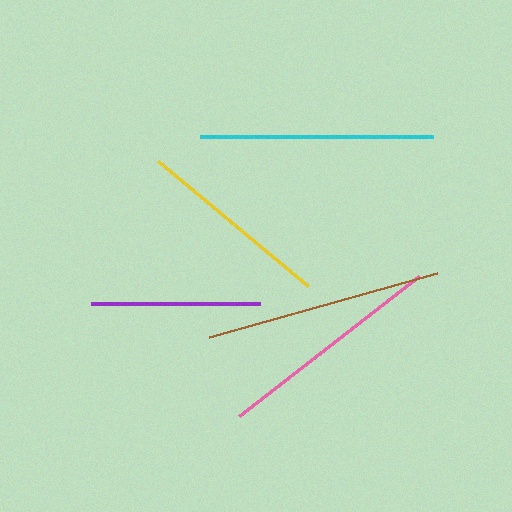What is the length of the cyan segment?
The cyan segment is approximately 233 pixels long.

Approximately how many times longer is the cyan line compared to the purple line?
The cyan line is approximately 1.4 times the length of the purple line.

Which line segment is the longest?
The brown line is the longest at approximately 237 pixels.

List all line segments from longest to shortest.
From longest to shortest: brown, cyan, pink, yellow, purple.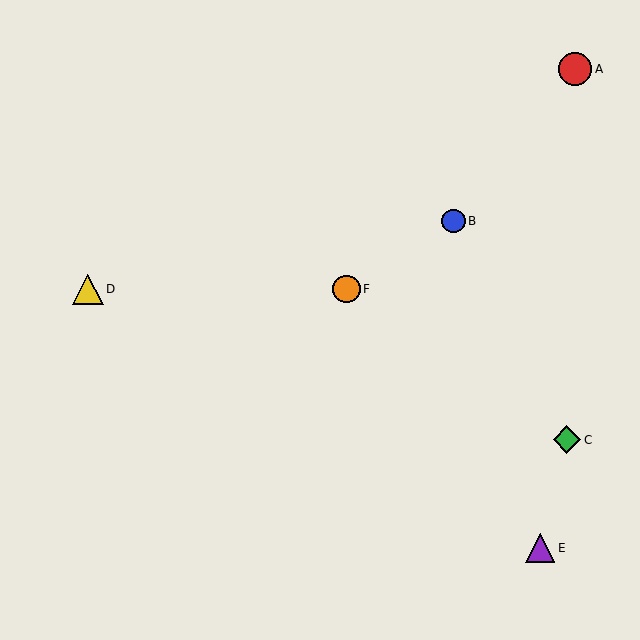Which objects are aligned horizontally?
Objects D, F are aligned horizontally.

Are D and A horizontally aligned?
No, D is at y≈289 and A is at y≈69.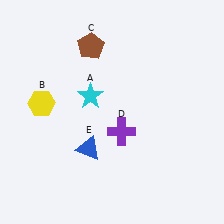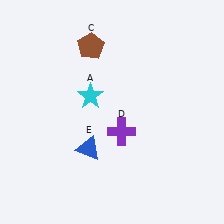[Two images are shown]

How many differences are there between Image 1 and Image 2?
There is 1 difference between the two images.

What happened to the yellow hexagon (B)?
The yellow hexagon (B) was removed in Image 2. It was in the top-left area of Image 1.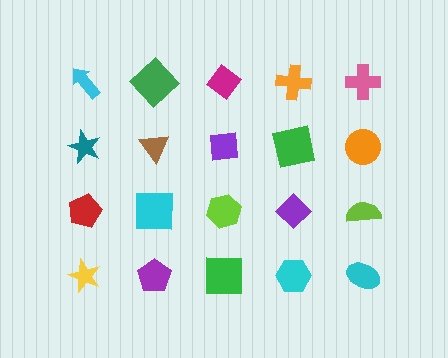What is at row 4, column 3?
A green square.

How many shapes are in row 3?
5 shapes.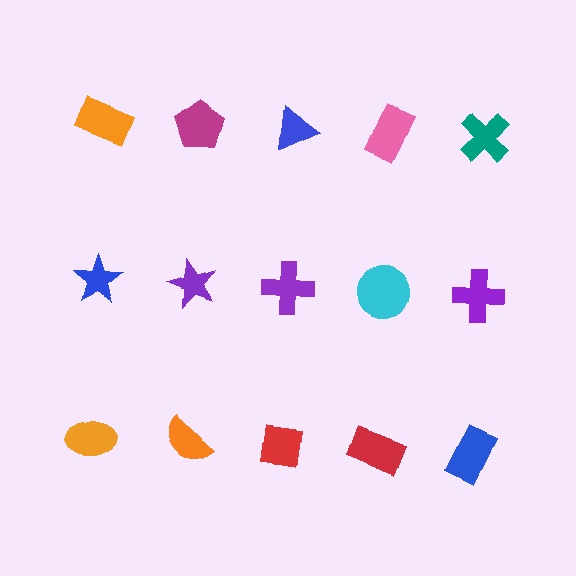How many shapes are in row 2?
5 shapes.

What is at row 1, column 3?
A blue triangle.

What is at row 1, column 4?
A pink rectangle.